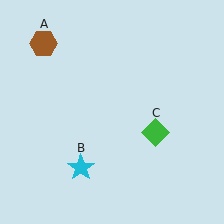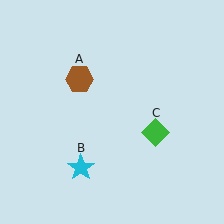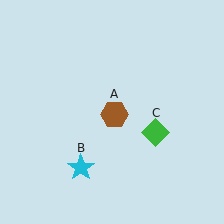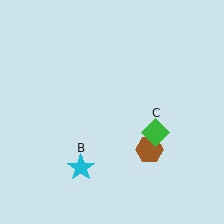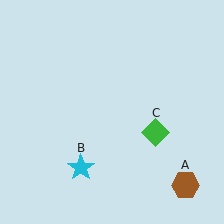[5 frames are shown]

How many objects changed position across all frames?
1 object changed position: brown hexagon (object A).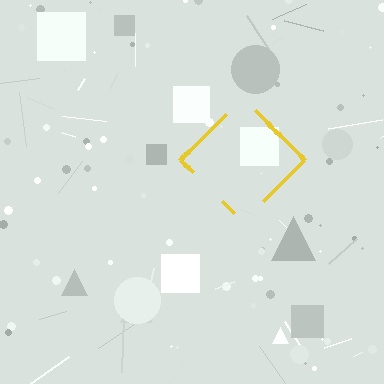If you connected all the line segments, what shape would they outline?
They would outline a diamond.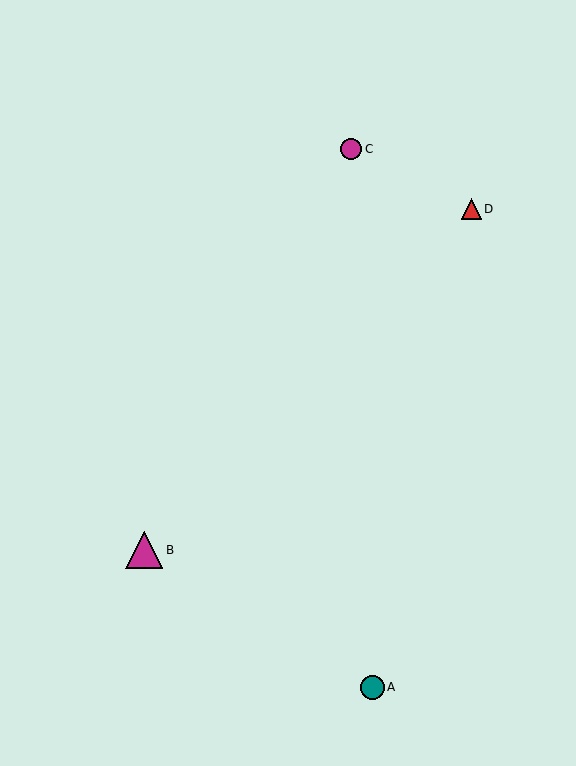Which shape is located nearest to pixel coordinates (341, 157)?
The magenta circle (labeled C) at (351, 149) is nearest to that location.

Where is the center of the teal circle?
The center of the teal circle is at (372, 687).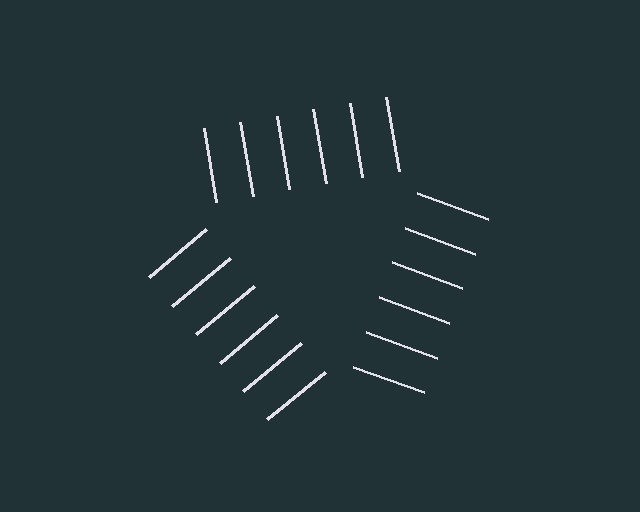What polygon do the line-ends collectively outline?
An illusory triangle — the line segments terminate on its edges but no continuous stroke is drawn.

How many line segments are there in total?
18 — 6 along each of the 3 edges.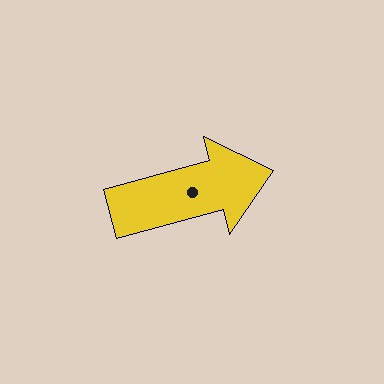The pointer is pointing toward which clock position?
Roughly 2 o'clock.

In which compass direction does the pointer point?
East.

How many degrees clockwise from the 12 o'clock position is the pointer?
Approximately 75 degrees.